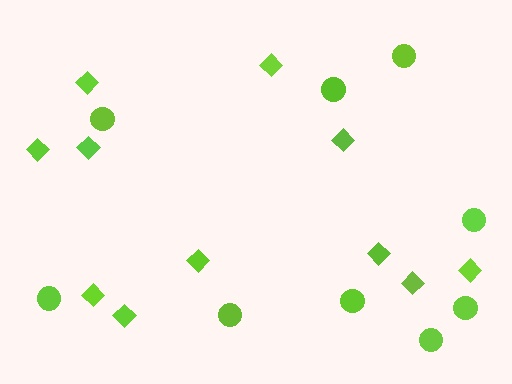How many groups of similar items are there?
There are 2 groups: one group of diamonds (11) and one group of circles (9).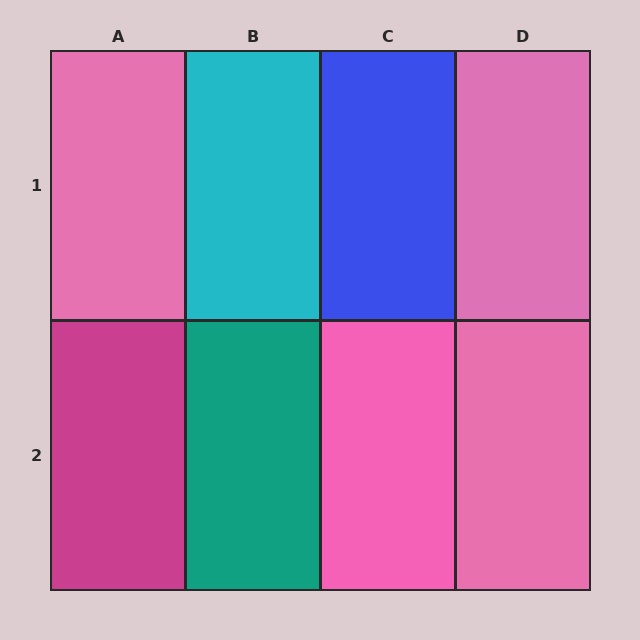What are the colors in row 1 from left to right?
Pink, cyan, blue, pink.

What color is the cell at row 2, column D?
Pink.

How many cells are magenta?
1 cell is magenta.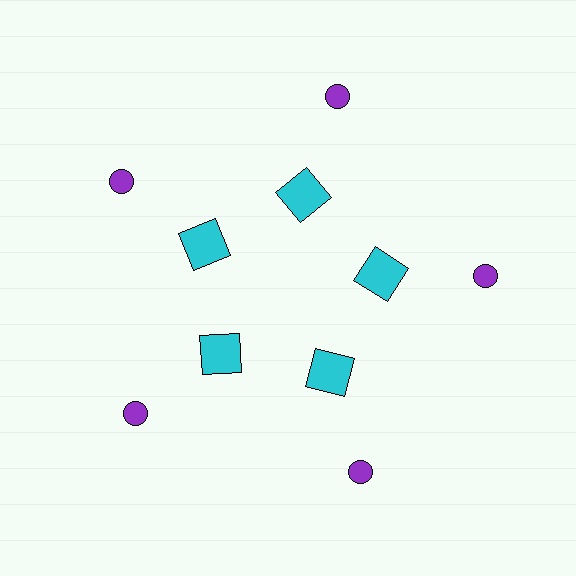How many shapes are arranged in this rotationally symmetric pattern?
There are 10 shapes, arranged in 5 groups of 2.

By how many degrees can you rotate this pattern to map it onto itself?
The pattern maps onto itself every 72 degrees of rotation.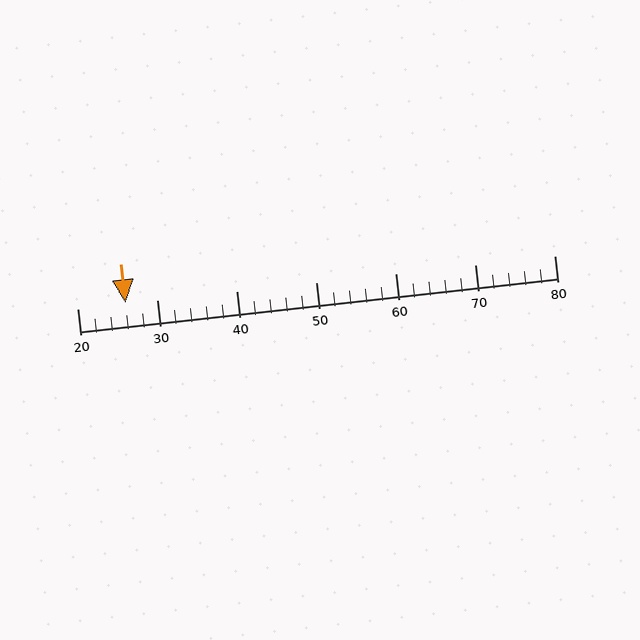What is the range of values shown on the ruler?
The ruler shows values from 20 to 80.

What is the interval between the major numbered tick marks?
The major tick marks are spaced 10 units apart.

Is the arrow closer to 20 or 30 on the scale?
The arrow is closer to 30.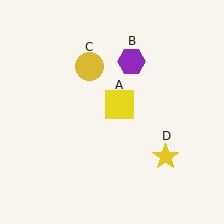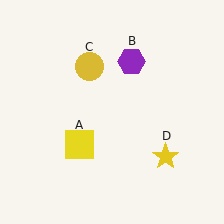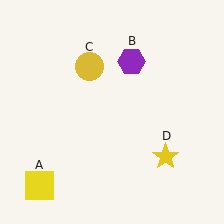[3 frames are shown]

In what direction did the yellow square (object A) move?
The yellow square (object A) moved down and to the left.